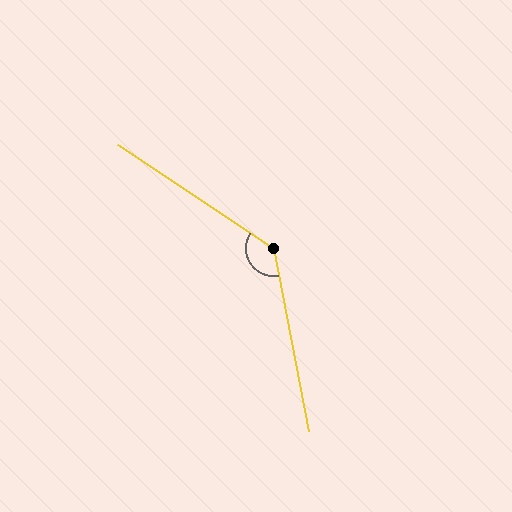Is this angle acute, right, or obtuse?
It is obtuse.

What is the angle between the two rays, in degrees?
Approximately 134 degrees.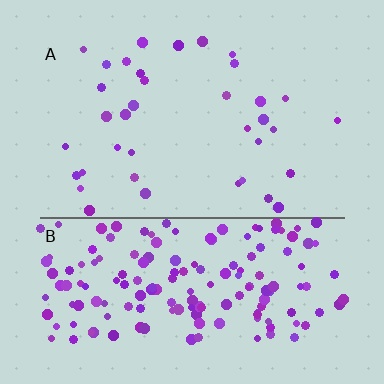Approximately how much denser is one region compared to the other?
Approximately 4.7× — region B over region A.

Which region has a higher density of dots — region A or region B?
B (the bottom).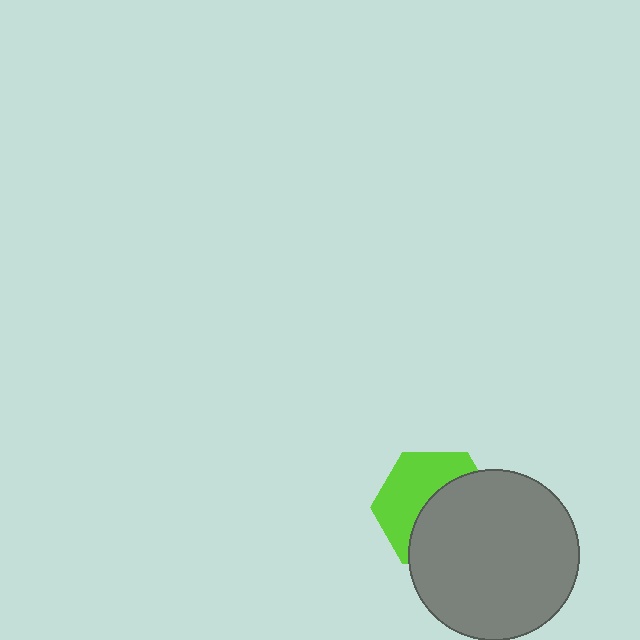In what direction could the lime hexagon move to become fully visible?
The lime hexagon could move toward the upper-left. That would shift it out from behind the gray circle entirely.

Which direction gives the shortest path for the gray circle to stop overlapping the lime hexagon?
Moving toward the lower-right gives the shortest separation.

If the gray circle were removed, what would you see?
You would see the complete lime hexagon.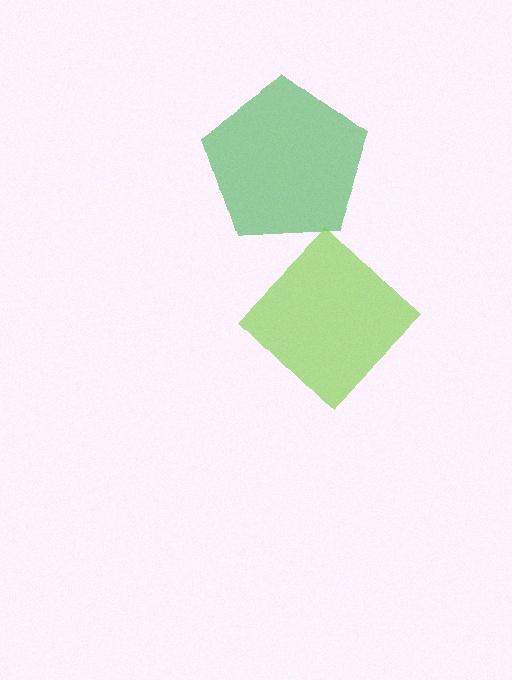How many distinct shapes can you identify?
There are 2 distinct shapes: a green pentagon, a lime diamond.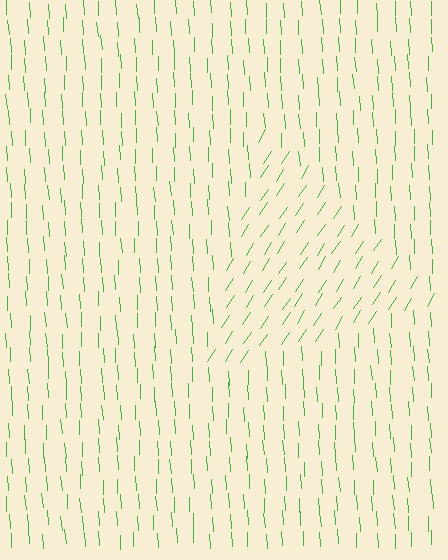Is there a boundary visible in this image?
Yes, there is a texture boundary formed by a change in line orientation.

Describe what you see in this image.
The image is filled with small green line segments. A triangle region in the image has lines oriented differently from the surrounding lines, creating a visible texture boundary.